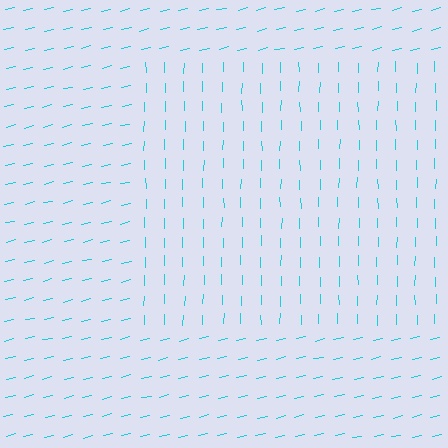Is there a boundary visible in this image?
Yes, there is a texture boundary formed by a change in line orientation.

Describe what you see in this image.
The image is filled with small cyan line segments. A rectangle region in the image has lines oriented differently from the surrounding lines, creating a visible texture boundary.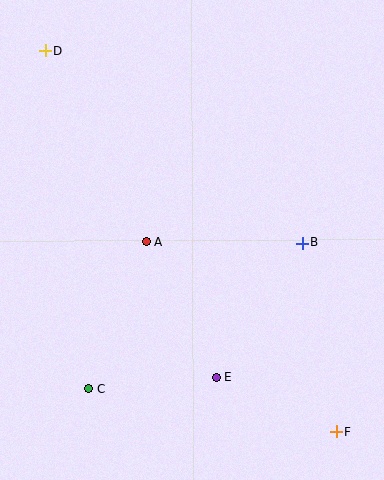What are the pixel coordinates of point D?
Point D is at (46, 50).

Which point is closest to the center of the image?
Point A at (146, 242) is closest to the center.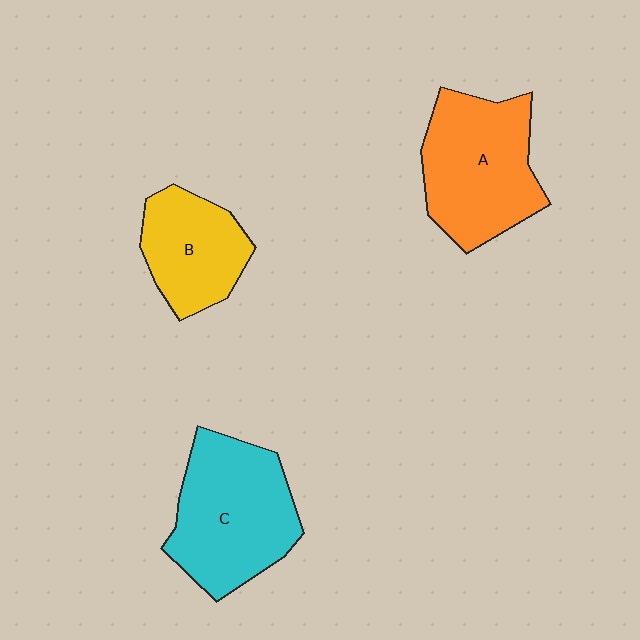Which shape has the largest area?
Shape C (cyan).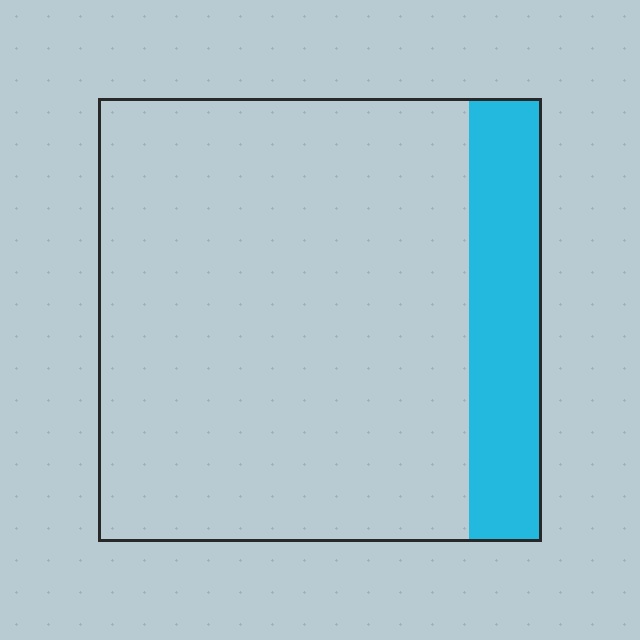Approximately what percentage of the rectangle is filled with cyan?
Approximately 15%.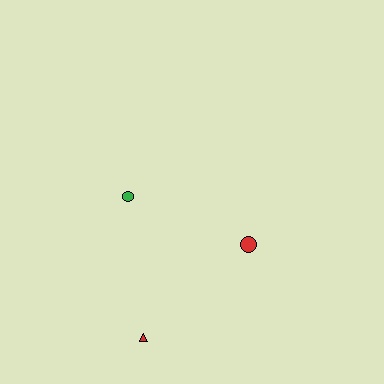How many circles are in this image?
There are 2 circles.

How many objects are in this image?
There are 3 objects.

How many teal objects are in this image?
There are no teal objects.